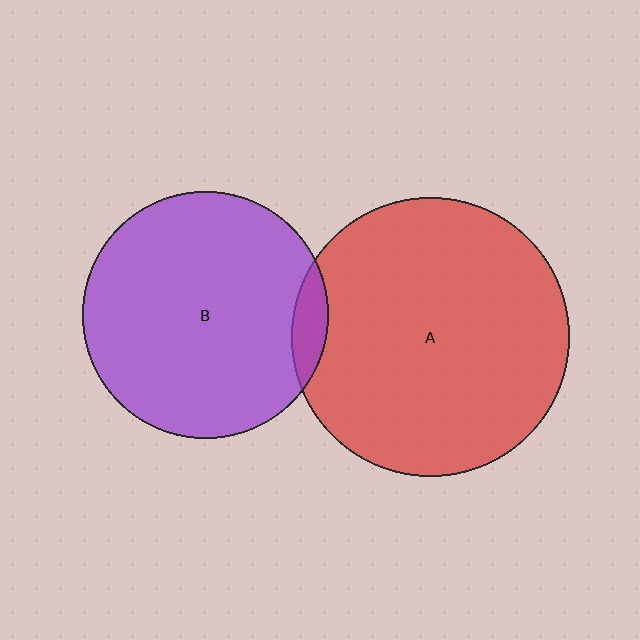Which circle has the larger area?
Circle A (red).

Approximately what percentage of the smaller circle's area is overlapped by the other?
Approximately 5%.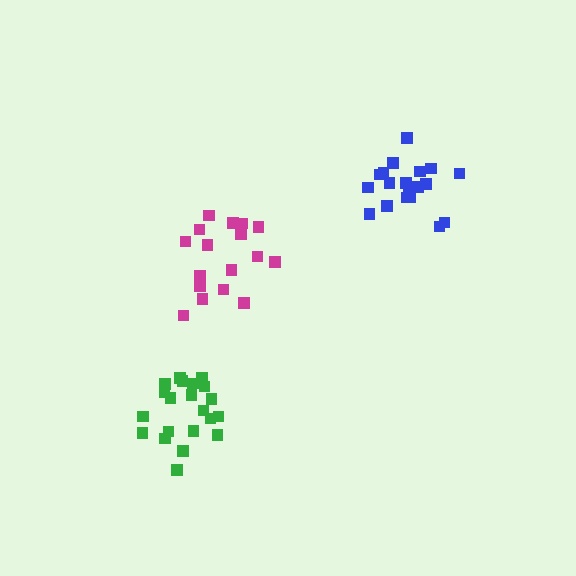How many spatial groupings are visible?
There are 3 spatial groupings.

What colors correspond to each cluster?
The clusters are colored: blue, magenta, green.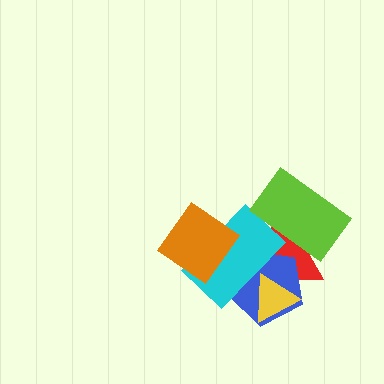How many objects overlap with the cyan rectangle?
5 objects overlap with the cyan rectangle.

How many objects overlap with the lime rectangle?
2 objects overlap with the lime rectangle.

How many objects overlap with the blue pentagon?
3 objects overlap with the blue pentagon.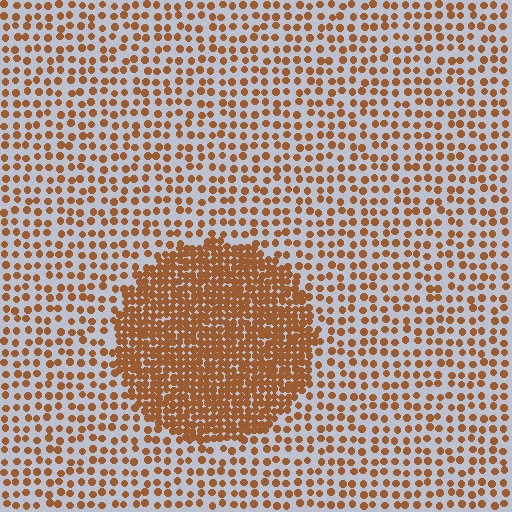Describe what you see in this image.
The image contains small brown elements arranged at two different densities. A circle-shaped region is visible where the elements are more densely packed than the surrounding area.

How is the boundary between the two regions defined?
The boundary is defined by a change in element density (approximately 2.6x ratio). All elements are the same color, size, and shape.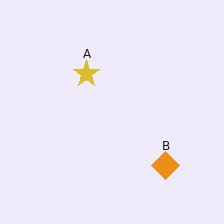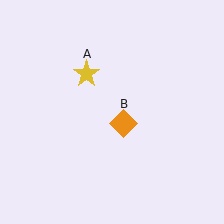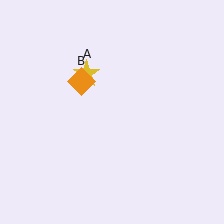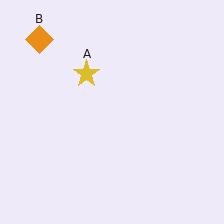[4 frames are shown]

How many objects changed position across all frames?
1 object changed position: orange diamond (object B).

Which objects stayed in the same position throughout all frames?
Yellow star (object A) remained stationary.